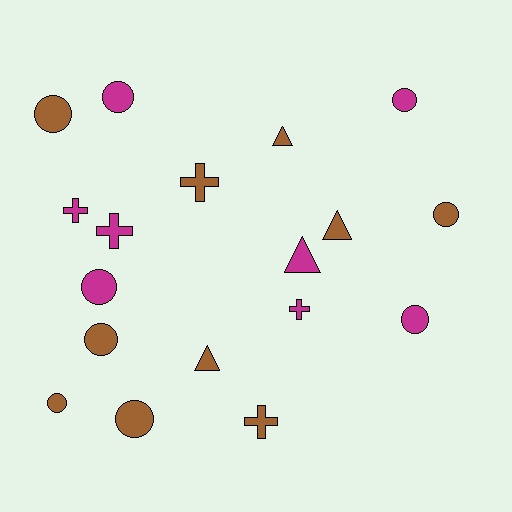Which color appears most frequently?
Brown, with 10 objects.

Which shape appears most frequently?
Circle, with 9 objects.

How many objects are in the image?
There are 18 objects.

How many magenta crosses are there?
There are 3 magenta crosses.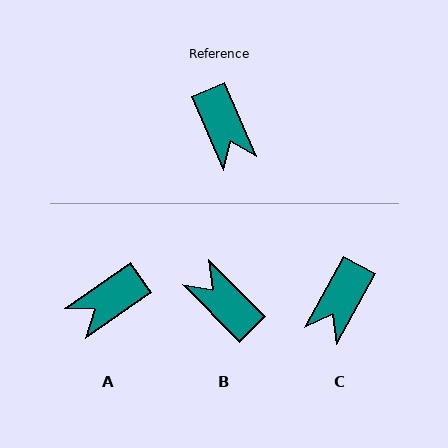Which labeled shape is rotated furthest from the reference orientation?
B, about 159 degrees away.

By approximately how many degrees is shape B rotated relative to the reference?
Approximately 159 degrees clockwise.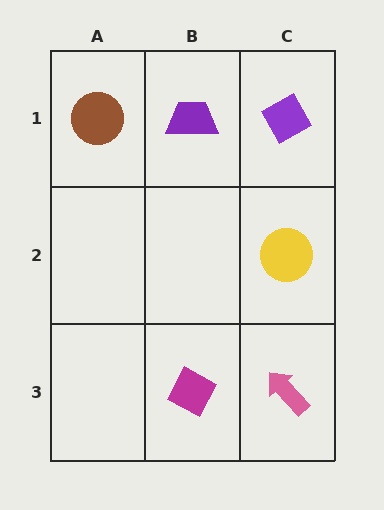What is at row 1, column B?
A purple trapezoid.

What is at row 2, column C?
A yellow circle.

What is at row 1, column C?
A purple diamond.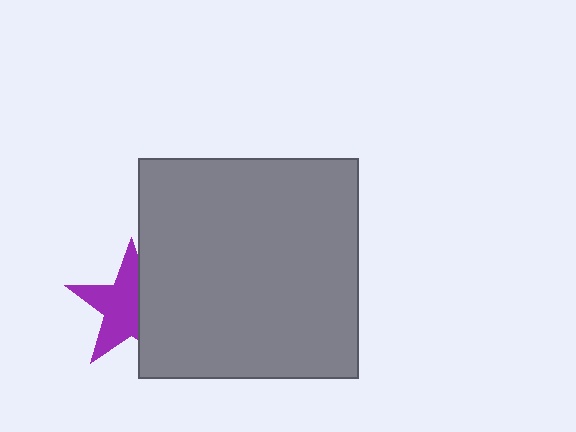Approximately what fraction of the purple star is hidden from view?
Roughly 40% of the purple star is hidden behind the gray square.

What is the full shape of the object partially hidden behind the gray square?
The partially hidden object is a purple star.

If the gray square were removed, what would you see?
You would see the complete purple star.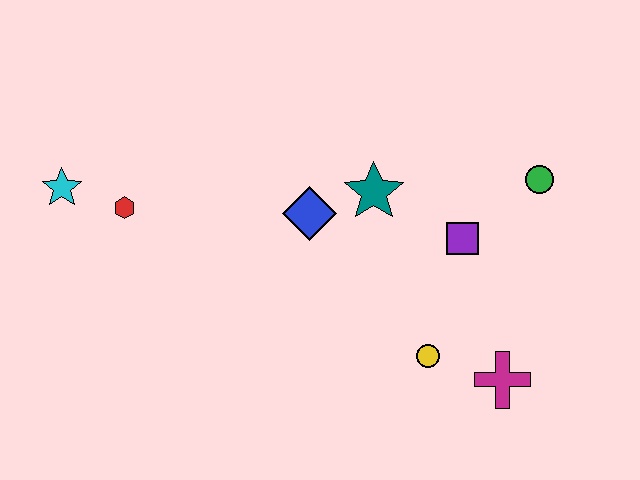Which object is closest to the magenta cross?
The yellow circle is closest to the magenta cross.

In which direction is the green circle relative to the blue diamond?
The green circle is to the right of the blue diamond.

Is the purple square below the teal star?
Yes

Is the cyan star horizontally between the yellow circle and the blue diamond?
No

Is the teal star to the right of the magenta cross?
No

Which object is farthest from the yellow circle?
The cyan star is farthest from the yellow circle.